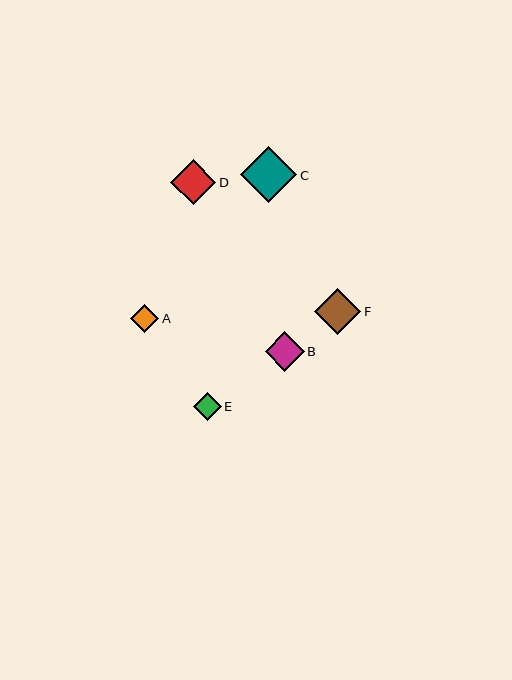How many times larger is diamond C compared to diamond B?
Diamond C is approximately 1.4 times the size of diamond B.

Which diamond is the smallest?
Diamond A is the smallest with a size of approximately 28 pixels.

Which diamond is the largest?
Diamond C is the largest with a size of approximately 56 pixels.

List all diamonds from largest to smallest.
From largest to smallest: C, F, D, B, E, A.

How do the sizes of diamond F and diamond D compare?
Diamond F and diamond D are approximately the same size.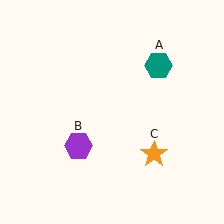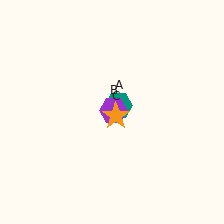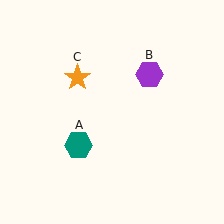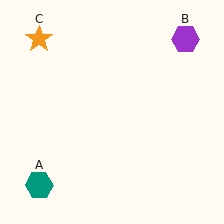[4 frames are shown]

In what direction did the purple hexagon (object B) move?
The purple hexagon (object B) moved up and to the right.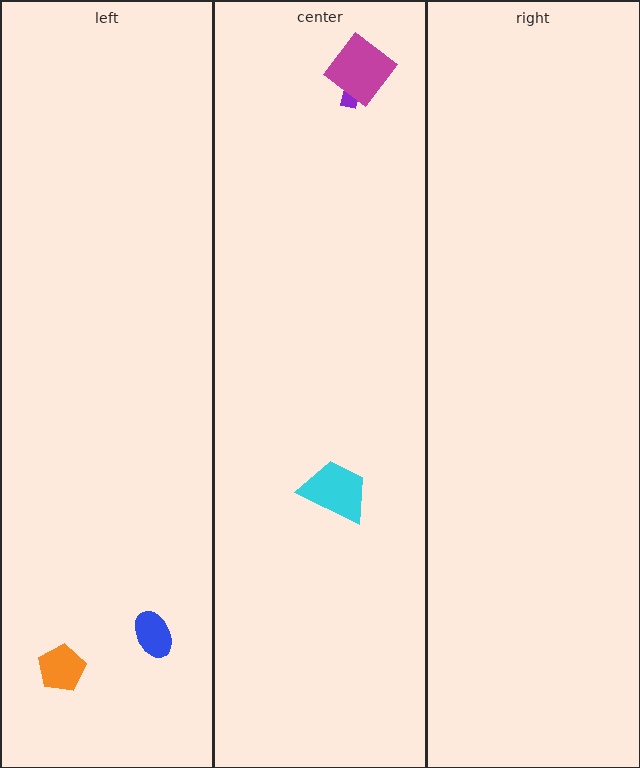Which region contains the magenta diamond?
The center region.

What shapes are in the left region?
The blue ellipse, the orange pentagon.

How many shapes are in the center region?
3.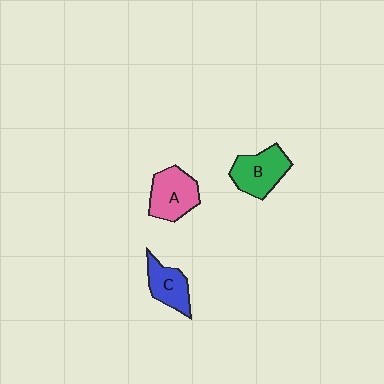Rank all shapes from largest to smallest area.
From largest to smallest: B (green), A (pink), C (blue).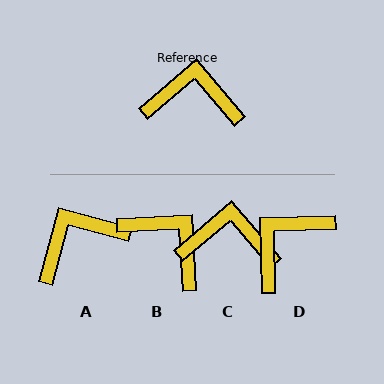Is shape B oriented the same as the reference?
No, it is off by about 37 degrees.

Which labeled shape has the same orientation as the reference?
C.